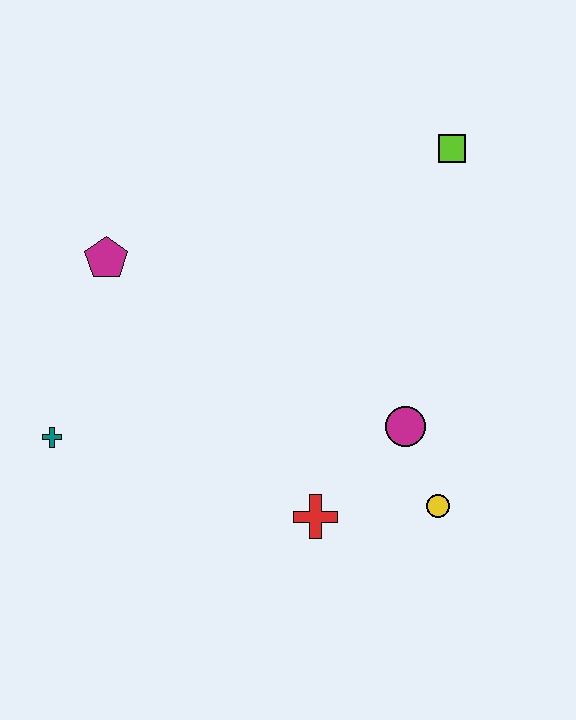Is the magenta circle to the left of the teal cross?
No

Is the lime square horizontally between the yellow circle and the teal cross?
No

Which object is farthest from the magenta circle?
The teal cross is farthest from the magenta circle.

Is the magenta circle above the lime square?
No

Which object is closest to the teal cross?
The magenta pentagon is closest to the teal cross.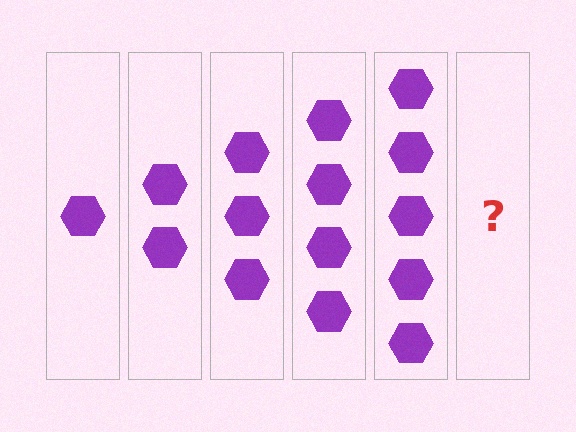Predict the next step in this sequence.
The next step is 6 hexagons.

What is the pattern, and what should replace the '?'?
The pattern is that each step adds one more hexagon. The '?' should be 6 hexagons.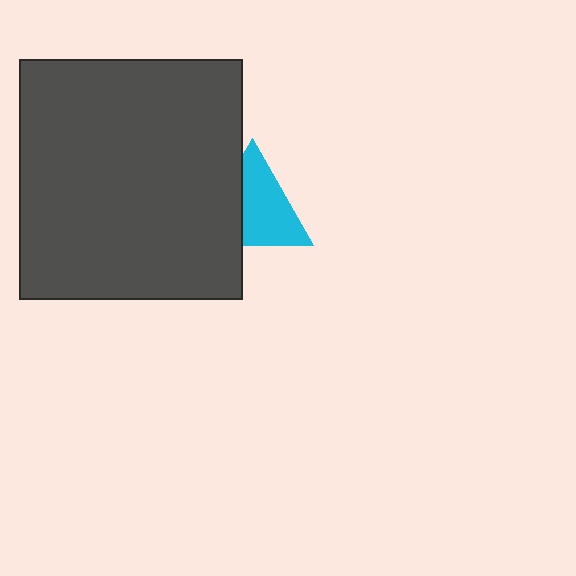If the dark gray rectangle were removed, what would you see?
You would see the complete cyan triangle.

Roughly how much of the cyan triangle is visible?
About half of it is visible (roughly 63%).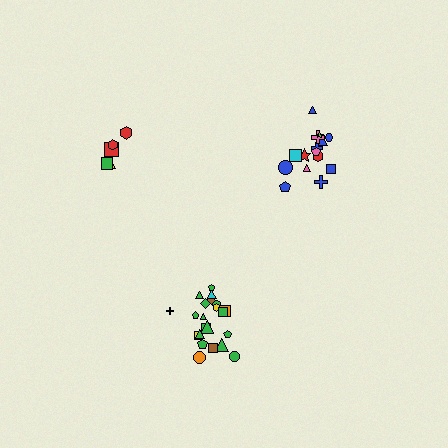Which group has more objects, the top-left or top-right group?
The top-right group.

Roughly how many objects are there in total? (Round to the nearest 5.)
Roughly 40 objects in total.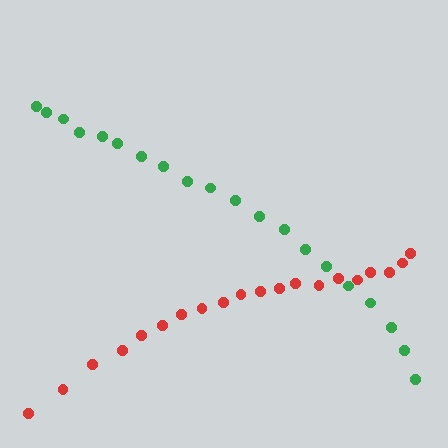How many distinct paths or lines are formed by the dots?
There are 2 distinct paths.